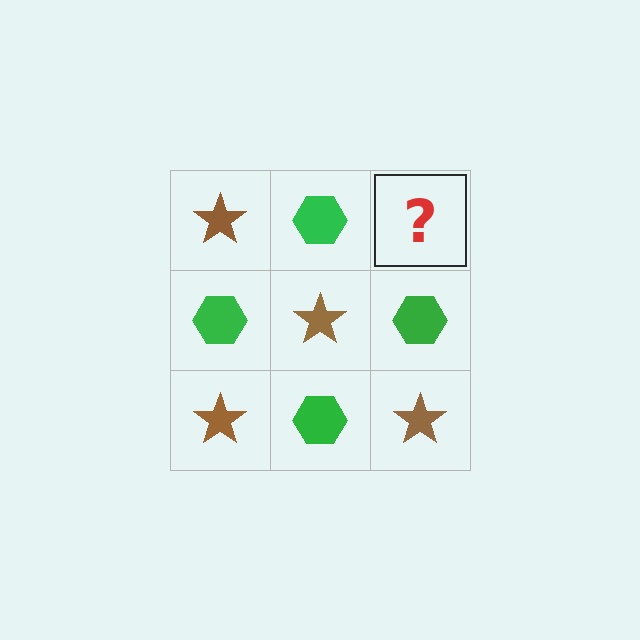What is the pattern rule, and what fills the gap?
The rule is that it alternates brown star and green hexagon in a checkerboard pattern. The gap should be filled with a brown star.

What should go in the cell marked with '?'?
The missing cell should contain a brown star.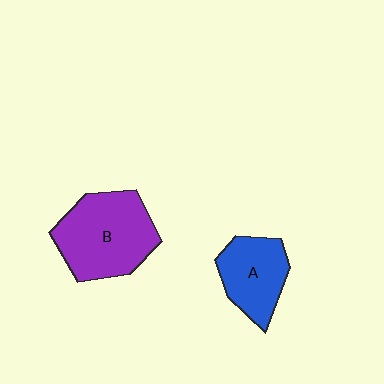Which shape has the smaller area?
Shape A (blue).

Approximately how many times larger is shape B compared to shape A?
Approximately 1.5 times.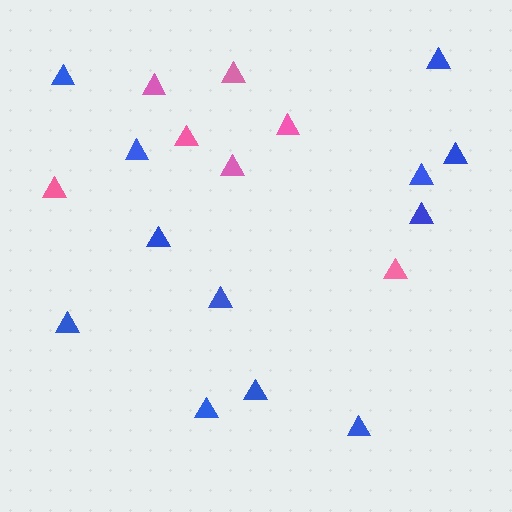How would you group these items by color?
There are 2 groups: one group of blue triangles (12) and one group of pink triangles (7).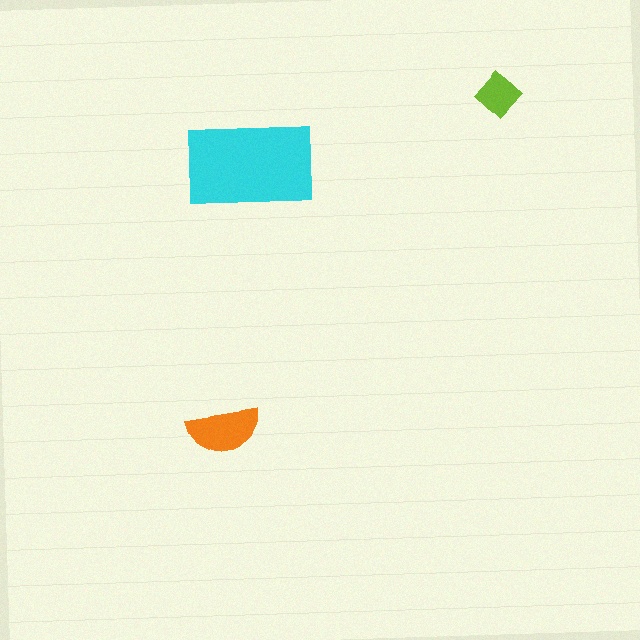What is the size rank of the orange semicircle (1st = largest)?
2nd.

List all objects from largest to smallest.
The cyan rectangle, the orange semicircle, the lime diamond.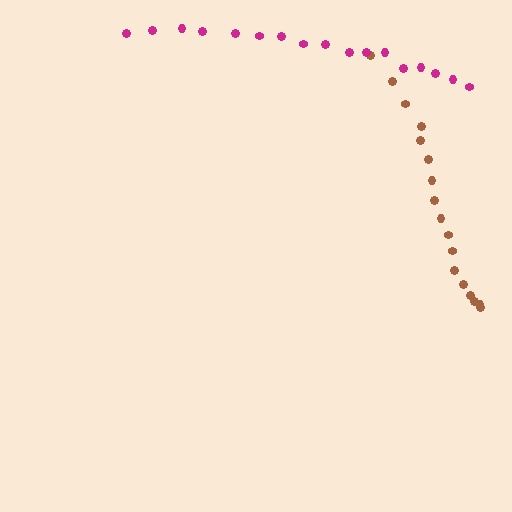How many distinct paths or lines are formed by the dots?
There are 2 distinct paths.